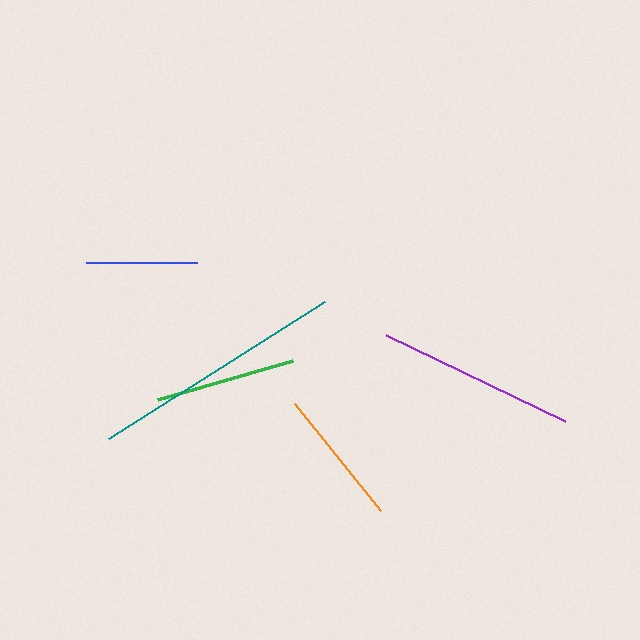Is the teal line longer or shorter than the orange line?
The teal line is longer than the orange line.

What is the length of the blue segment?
The blue segment is approximately 111 pixels long.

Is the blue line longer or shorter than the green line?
The green line is longer than the blue line.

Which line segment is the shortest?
The blue line is the shortest at approximately 111 pixels.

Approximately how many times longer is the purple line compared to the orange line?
The purple line is approximately 1.4 times the length of the orange line.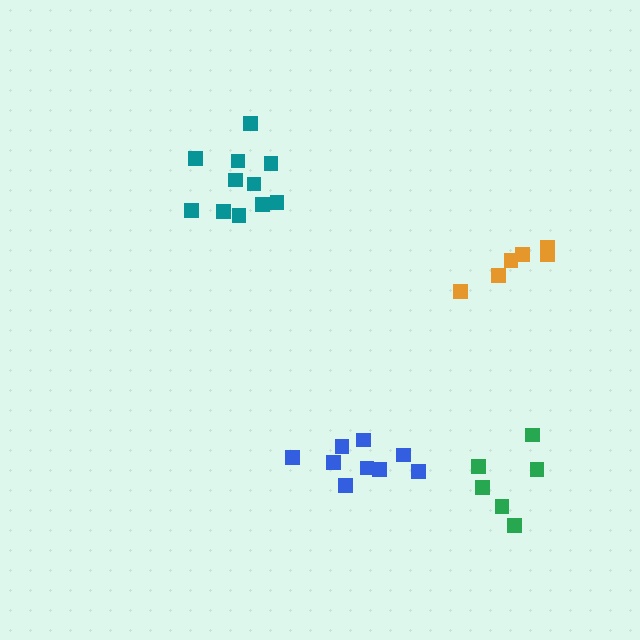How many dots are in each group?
Group 1: 9 dots, Group 2: 6 dots, Group 3: 6 dots, Group 4: 11 dots (32 total).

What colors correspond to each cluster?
The clusters are colored: blue, orange, green, teal.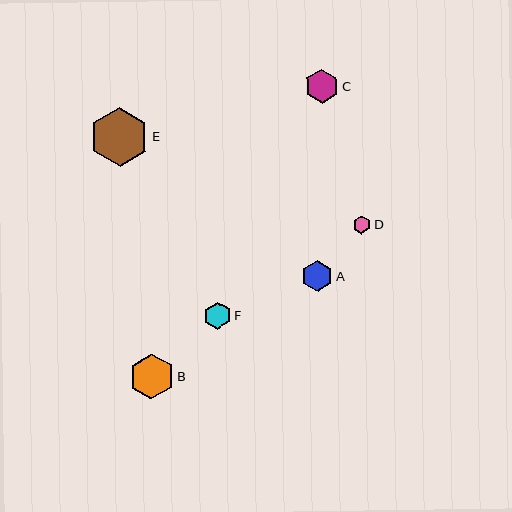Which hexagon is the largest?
Hexagon E is the largest with a size of approximately 59 pixels.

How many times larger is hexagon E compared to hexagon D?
Hexagon E is approximately 3.4 times the size of hexagon D.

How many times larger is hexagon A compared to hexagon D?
Hexagon A is approximately 1.7 times the size of hexagon D.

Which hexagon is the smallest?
Hexagon D is the smallest with a size of approximately 18 pixels.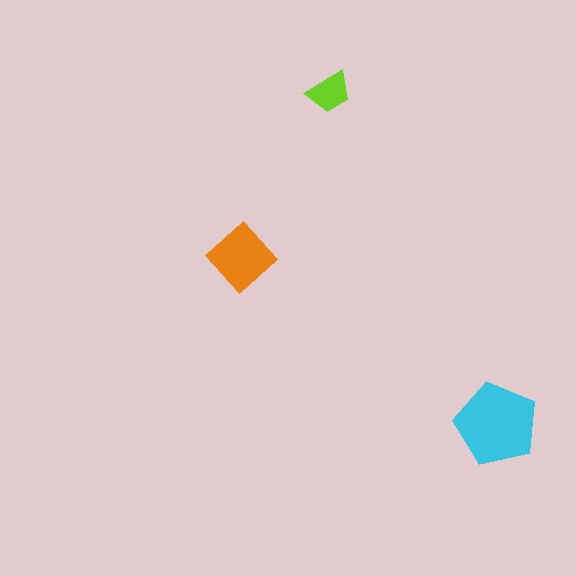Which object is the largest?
The cyan pentagon.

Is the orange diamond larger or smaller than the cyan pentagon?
Smaller.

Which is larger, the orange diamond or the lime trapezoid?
The orange diamond.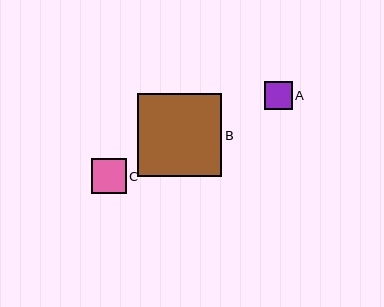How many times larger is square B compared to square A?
Square B is approximately 3.0 times the size of square A.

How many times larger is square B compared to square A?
Square B is approximately 3.0 times the size of square A.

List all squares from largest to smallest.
From largest to smallest: B, C, A.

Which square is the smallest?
Square A is the smallest with a size of approximately 28 pixels.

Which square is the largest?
Square B is the largest with a size of approximately 84 pixels.